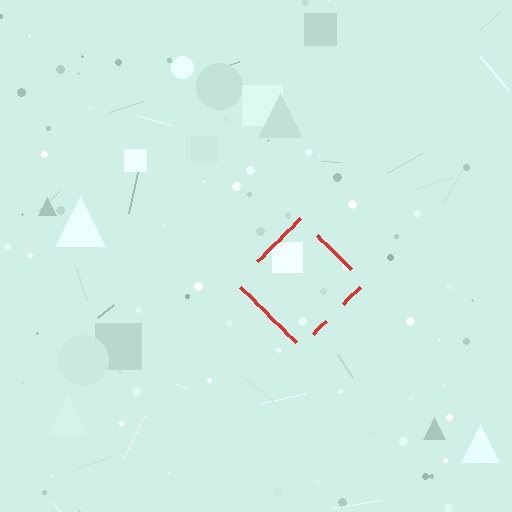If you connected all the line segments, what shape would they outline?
They would outline a diamond.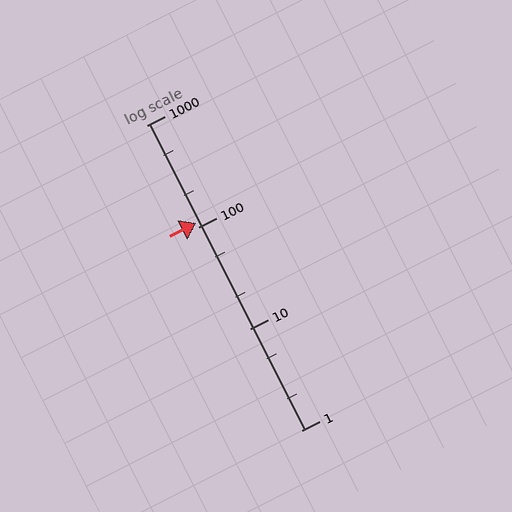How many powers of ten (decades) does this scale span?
The scale spans 3 decades, from 1 to 1000.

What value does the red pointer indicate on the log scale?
The pointer indicates approximately 110.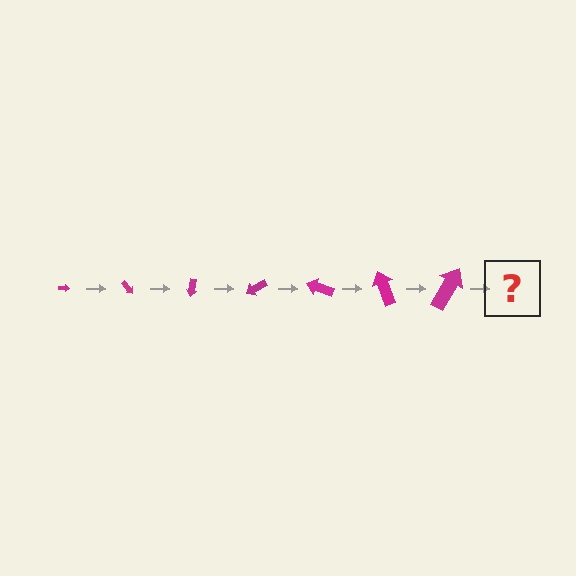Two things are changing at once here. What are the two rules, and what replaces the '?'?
The two rules are that the arrow grows larger each step and it rotates 50 degrees each step. The '?' should be an arrow, larger than the previous one and rotated 350 degrees from the start.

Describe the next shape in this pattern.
It should be an arrow, larger than the previous one and rotated 350 degrees from the start.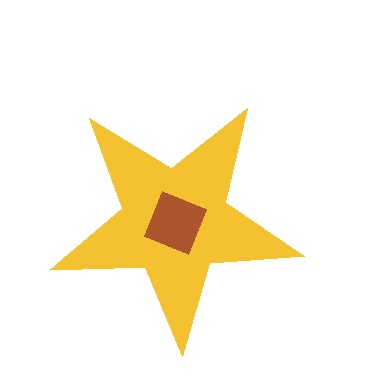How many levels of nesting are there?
2.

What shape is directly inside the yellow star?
The brown diamond.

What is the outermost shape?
The yellow star.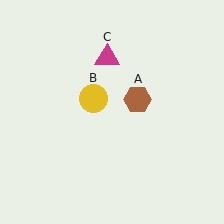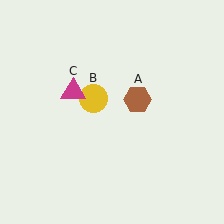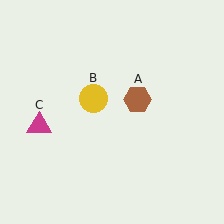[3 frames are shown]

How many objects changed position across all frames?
1 object changed position: magenta triangle (object C).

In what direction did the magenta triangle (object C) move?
The magenta triangle (object C) moved down and to the left.